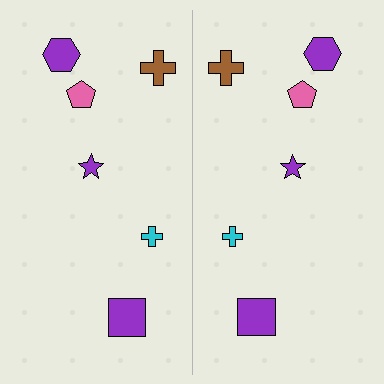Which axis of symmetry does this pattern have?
The pattern has a vertical axis of symmetry running through the center of the image.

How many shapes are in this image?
There are 12 shapes in this image.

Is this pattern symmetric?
Yes, this pattern has bilateral (reflection) symmetry.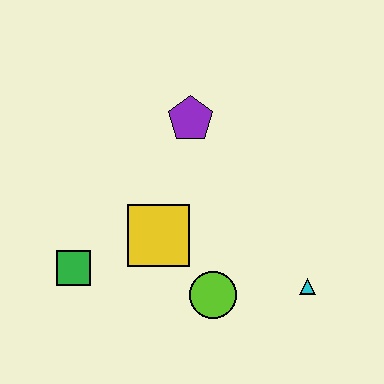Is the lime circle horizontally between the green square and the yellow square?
No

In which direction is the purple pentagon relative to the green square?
The purple pentagon is above the green square.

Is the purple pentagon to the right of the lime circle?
No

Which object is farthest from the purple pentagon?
The cyan triangle is farthest from the purple pentagon.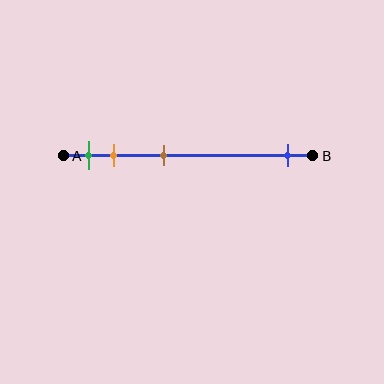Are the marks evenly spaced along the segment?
No, the marks are not evenly spaced.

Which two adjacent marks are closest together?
The green and orange marks are the closest adjacent pair.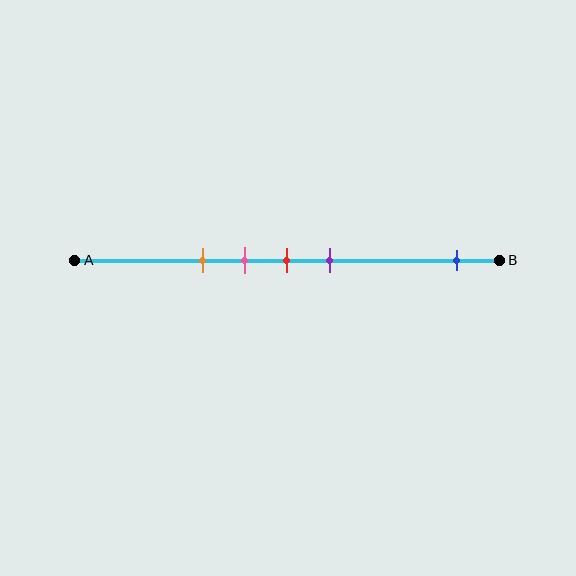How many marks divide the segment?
There are 5 marks dividing the segment.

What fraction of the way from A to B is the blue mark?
The blue mark is approximately 90% (0.9) of the way from A to B.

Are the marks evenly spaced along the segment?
No, the marks are not evenly spaced.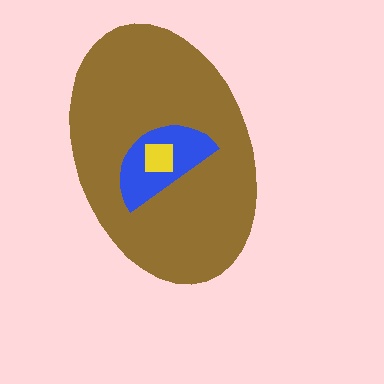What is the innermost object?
The yellow square.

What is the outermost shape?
The brown ellipse.